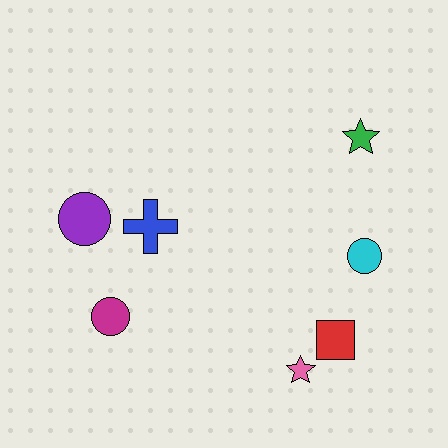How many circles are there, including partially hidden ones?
There are 3 circles.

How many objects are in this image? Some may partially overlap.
There are 7 objects.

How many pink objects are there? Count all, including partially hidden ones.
There is 1 pink object.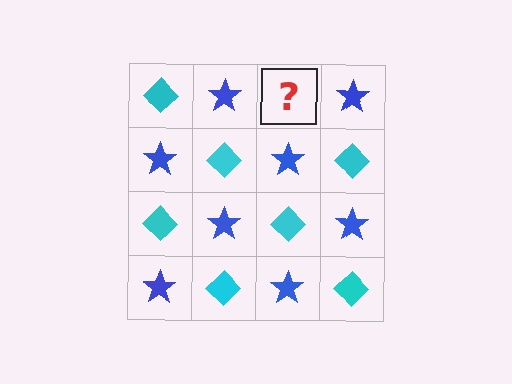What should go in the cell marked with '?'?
The missing cell should contain a cyan diamond.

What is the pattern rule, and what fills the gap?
The rule is that it alternates cyan diamond and blue star in a checkerboard pattern. The gap should be filled with a cyan diamond.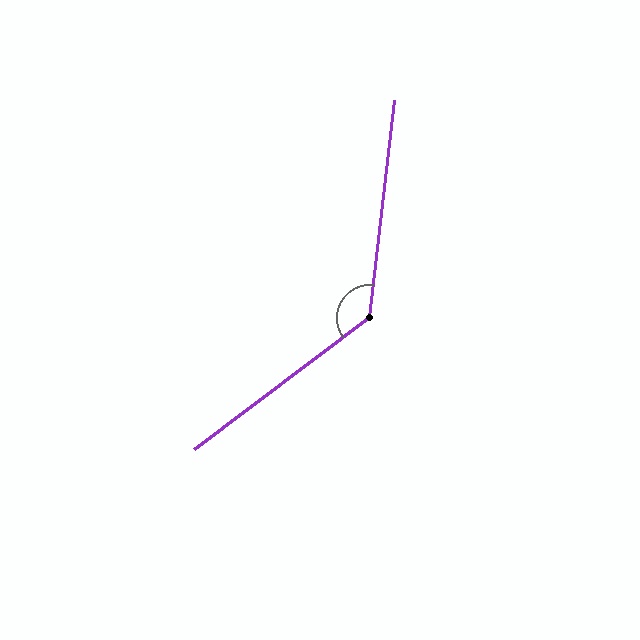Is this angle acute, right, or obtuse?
It is obtuse.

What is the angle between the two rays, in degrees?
Approximately 134 degrees.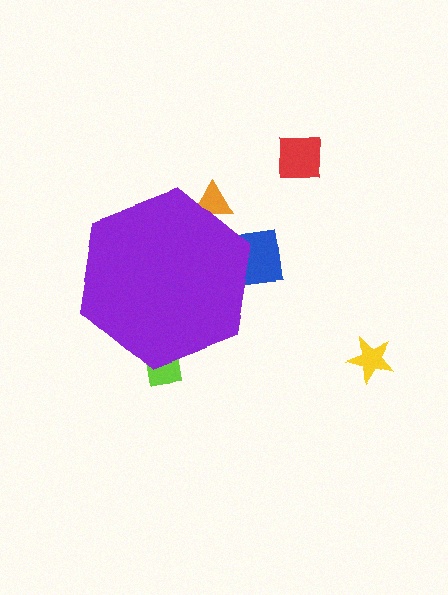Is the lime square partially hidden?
Yes, the lime square is partially hidden behind the purple hexagon.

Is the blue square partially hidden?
Yes, the blue square is partially hidden behind the purple hexagon.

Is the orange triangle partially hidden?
Yes, the orange triangle is partially hidden behind the purple hexagon.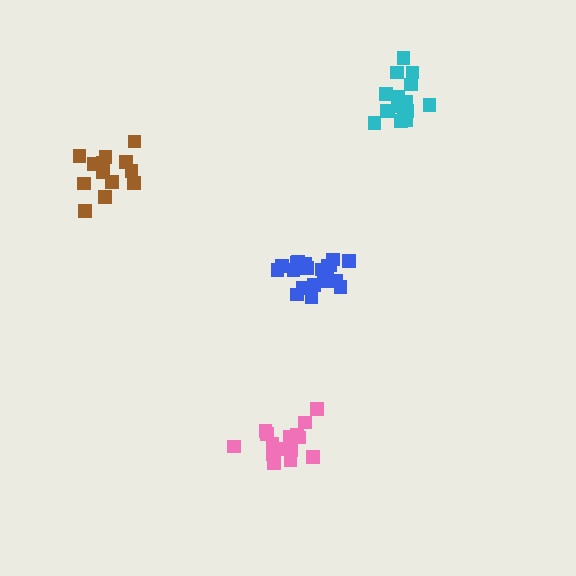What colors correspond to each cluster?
The clusters are colored: cyan, blue, pink, brown.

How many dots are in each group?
Group 1: 16 dots, Group 2: 20 dots, Group 3: 16 dots, Group 4: 15 dots (67 total).